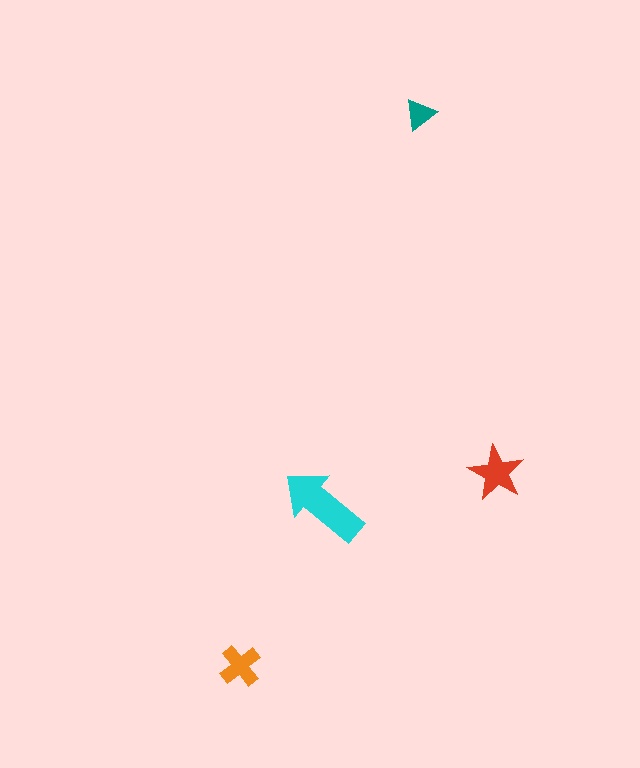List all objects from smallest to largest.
The teal triangle, the orange cross, the red star, the cyan arrow.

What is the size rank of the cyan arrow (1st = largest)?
1st.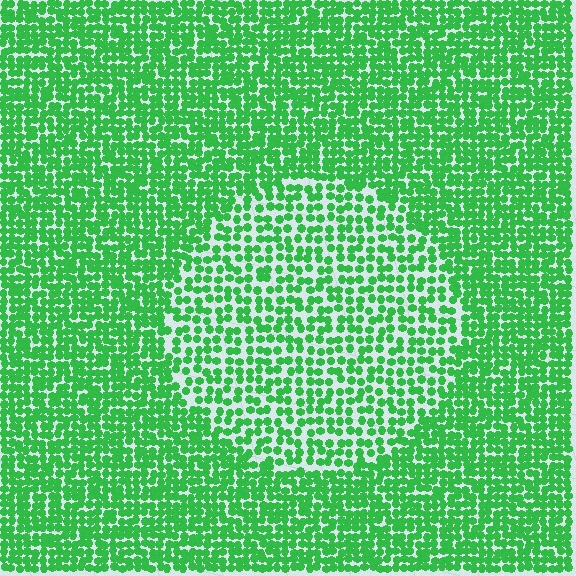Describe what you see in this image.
The image contains small green elements arranged at two different densities. A circle-shaped region is visible where the elements are less densely packed than the surrounding area.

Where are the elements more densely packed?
The elements are more densely packed outside the circle boundary.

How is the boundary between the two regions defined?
The boundary is defined by a change in element density (approximately 1.7x ratio). All elements are the same color, size, and shape.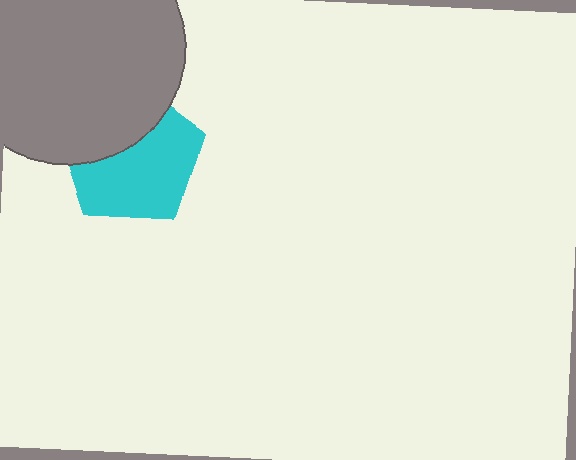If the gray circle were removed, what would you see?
You would see the complete cyan pentagon.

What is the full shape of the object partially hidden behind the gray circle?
The partially hidden object is a cyan pentagon.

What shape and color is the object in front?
The object in front is a gray circle.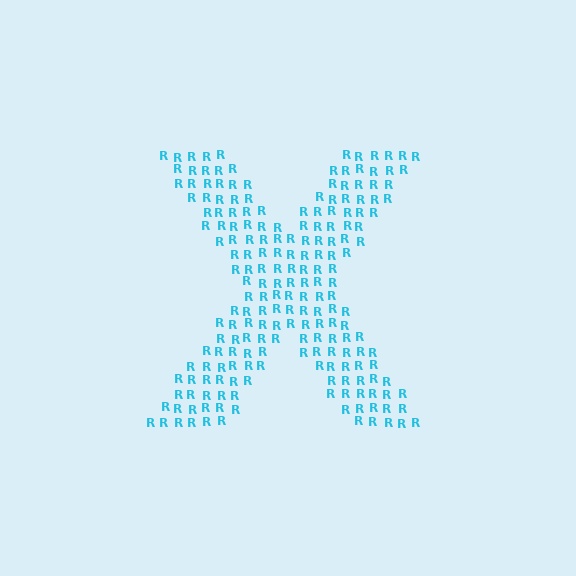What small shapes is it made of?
It is made of small letter R's.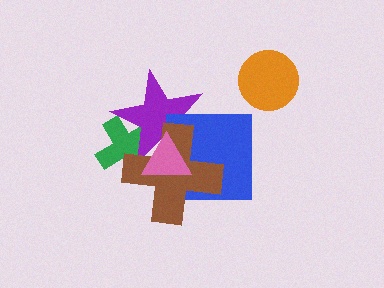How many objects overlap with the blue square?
3 objects overlap with the blue square.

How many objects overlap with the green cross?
3 objects overlap with the green cross.